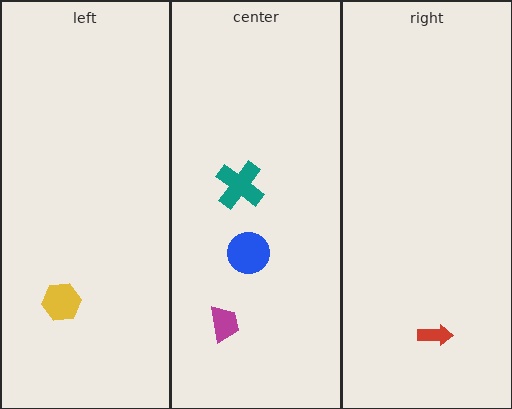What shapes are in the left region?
The yellow hexagon.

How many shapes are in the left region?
1.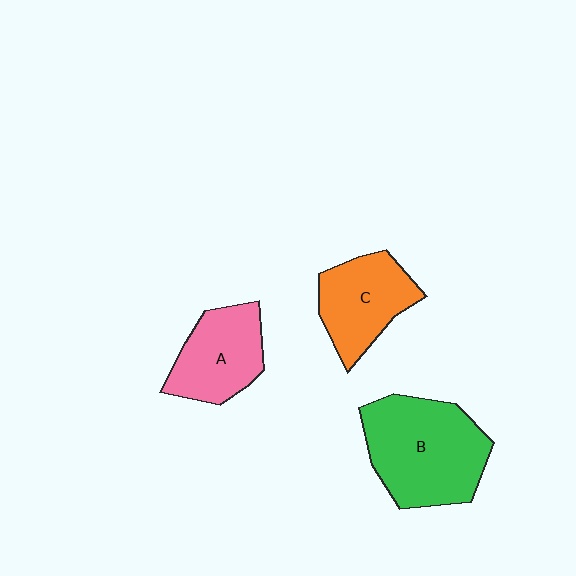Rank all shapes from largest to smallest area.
From largest to smallest: B (green), C (orange), A (pink).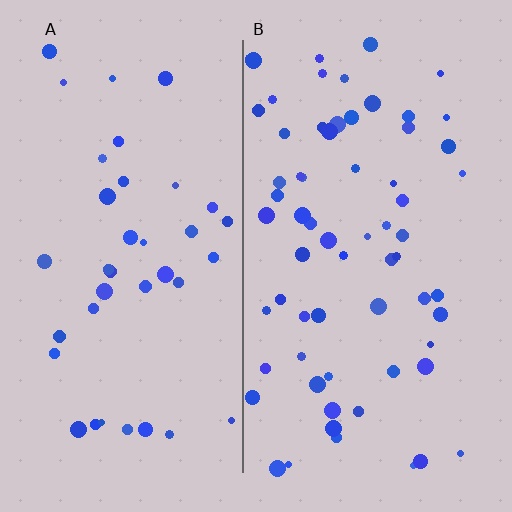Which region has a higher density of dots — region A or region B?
B (the right).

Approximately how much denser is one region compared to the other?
Approximately 1.8× — region B over region A.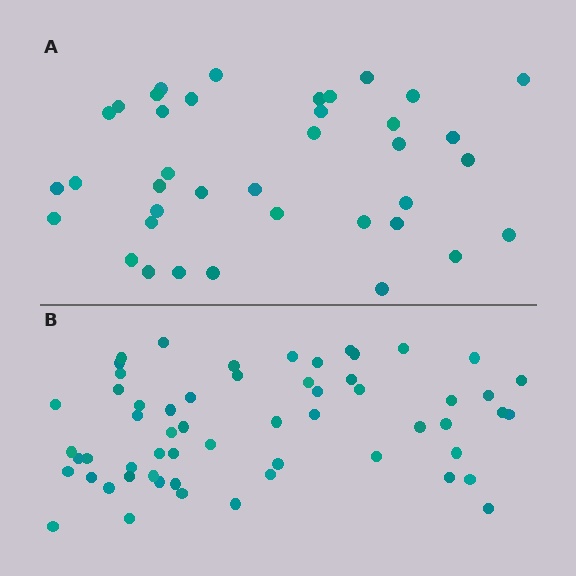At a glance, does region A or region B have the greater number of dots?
Region B (the bottom region) has more dots.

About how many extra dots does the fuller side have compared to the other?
Region B has approximately 20 more dots than region A.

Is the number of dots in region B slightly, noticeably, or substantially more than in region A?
Region B has substantially more. The ratio is roughly 1.5 to 1.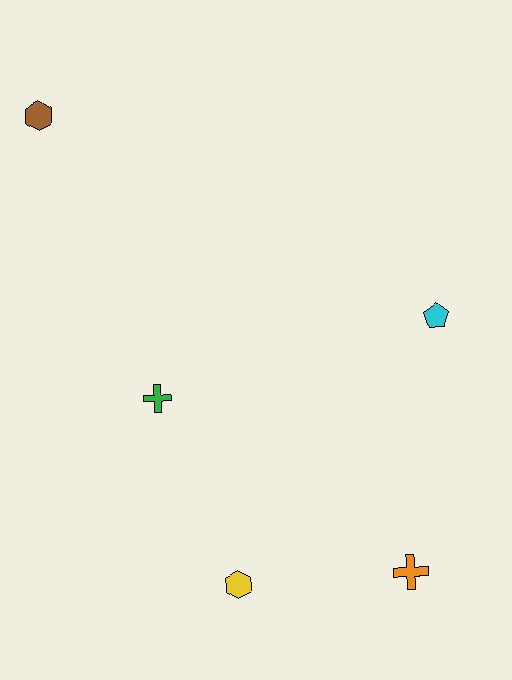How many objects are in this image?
There are 5 objects.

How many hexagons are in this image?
There are 2 hexagons.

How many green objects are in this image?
There is 1 green object.